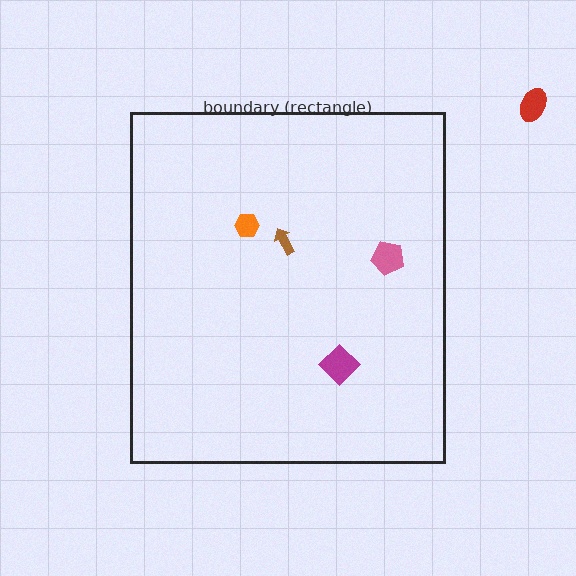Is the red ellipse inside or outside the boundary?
Outside.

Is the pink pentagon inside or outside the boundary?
Inside.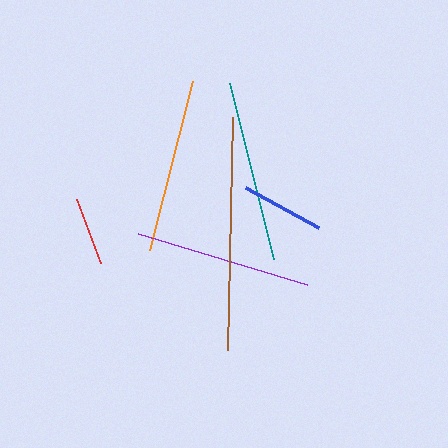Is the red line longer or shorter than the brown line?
The brown line is longer than the red line.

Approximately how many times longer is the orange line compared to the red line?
The orange line is approximately 2.6 times the length of the red line.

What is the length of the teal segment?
The teal segment is approximately 181 pixels long.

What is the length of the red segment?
The red segment is approximately 68 pixels long.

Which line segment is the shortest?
The red line is the shortest at approximately 68 pixels.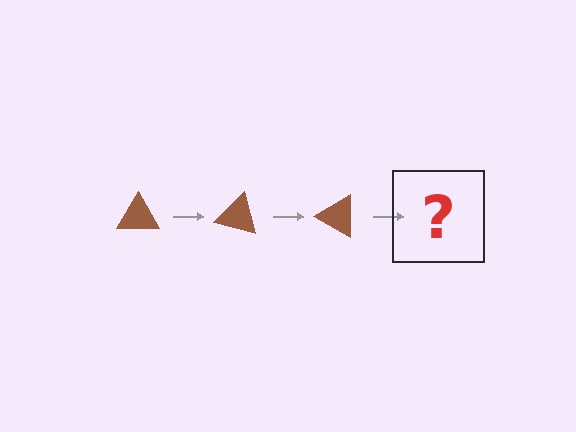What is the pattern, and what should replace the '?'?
The pattern is that the triangle rotates 15 degrees each step. The '?' should be a brown triangle rotated 45 degrees.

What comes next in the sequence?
The next element should be a brown triangle rotated 45 degrees.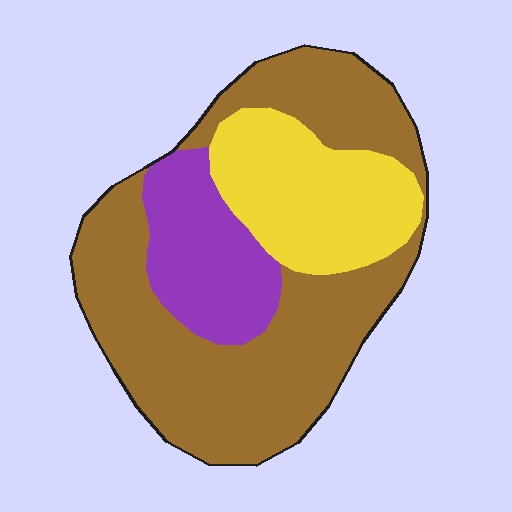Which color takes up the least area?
Purple, at roughly 20%.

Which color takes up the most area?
Brown, at roughly 60%.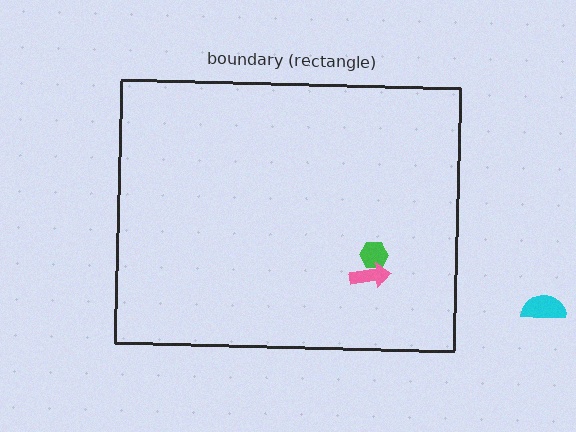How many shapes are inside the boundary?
2 inside, 1 outside.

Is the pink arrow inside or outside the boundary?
Inside.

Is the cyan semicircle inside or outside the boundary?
Outside.